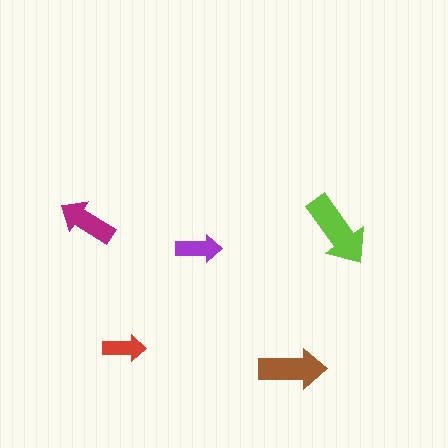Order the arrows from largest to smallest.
the lime one, the brown one, the magenta one, the purple one, the red one.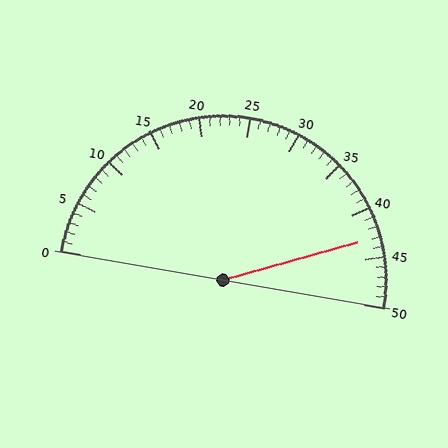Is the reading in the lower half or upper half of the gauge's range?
The reading is in the upper half of the range (0 to 50).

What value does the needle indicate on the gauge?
The needle indicates approximately 43.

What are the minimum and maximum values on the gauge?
The gauge ranges from 0 to 50.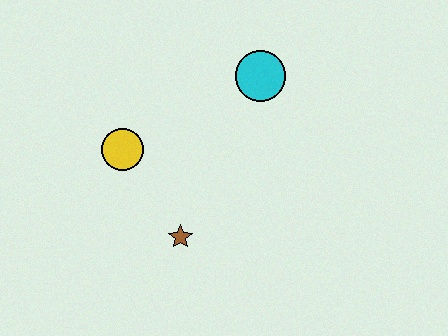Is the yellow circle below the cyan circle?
Yes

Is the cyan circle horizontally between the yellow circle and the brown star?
No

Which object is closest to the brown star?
The yellow circle is closest to the brown star.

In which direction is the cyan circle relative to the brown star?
The cyan circle is above the brown star.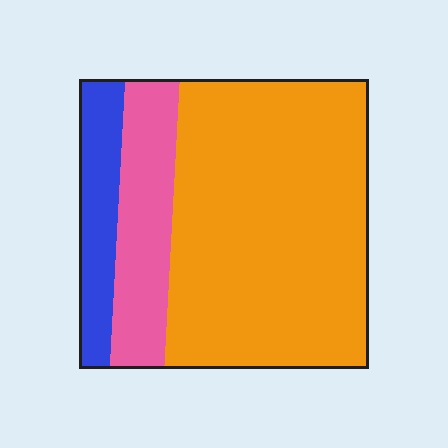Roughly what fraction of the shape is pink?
Pink covers around 20% of the shape.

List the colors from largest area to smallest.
From largest to smallest: orange, pink, blue.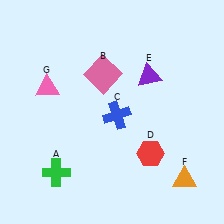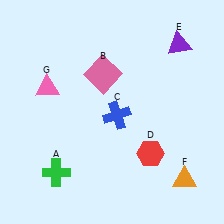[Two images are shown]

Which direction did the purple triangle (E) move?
The purple triangle (E) moved up.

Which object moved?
The purple triangle (E) moved up.